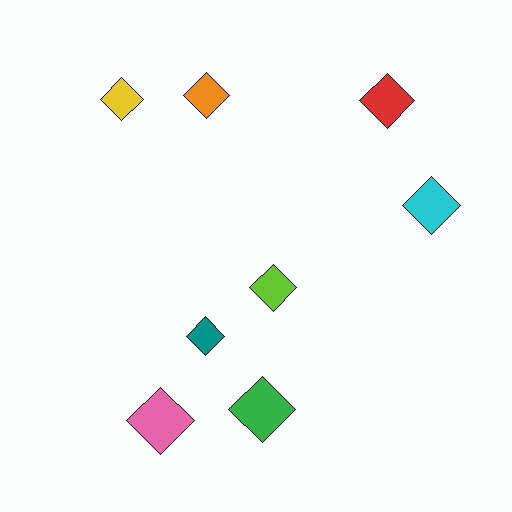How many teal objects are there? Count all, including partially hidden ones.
There is 1 teal object.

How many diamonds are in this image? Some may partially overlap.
There are 8 diamonds.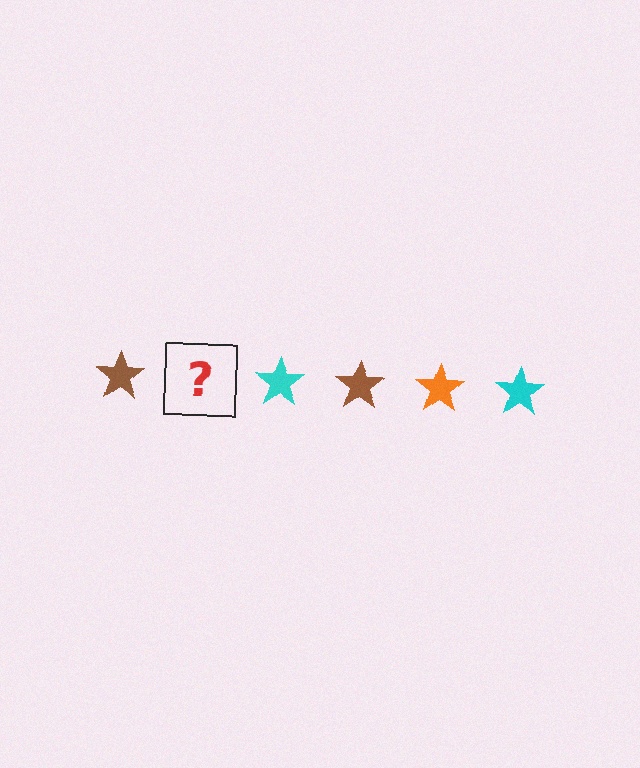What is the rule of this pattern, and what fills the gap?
The rule is that the pattern cycles through brown, orange, cyan stars. The gap should be filled with an orange star.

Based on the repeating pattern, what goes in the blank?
The blank should be an orange star.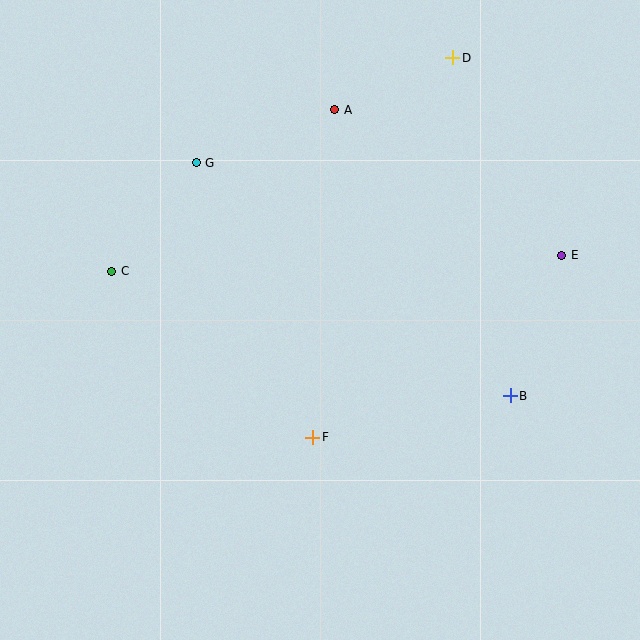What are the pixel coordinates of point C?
Point C is at (112, 271).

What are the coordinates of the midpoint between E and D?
The midpoint between E and D is at (507, 157).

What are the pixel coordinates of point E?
Point E is at (562, 255).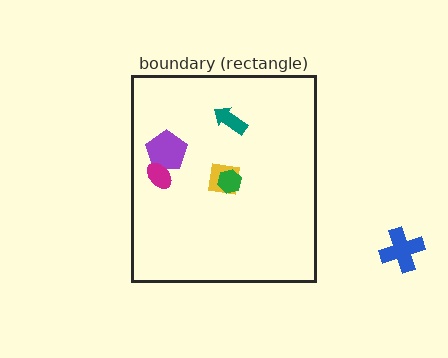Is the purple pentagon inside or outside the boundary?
Inside.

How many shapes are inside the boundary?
5 inside, 1 outside.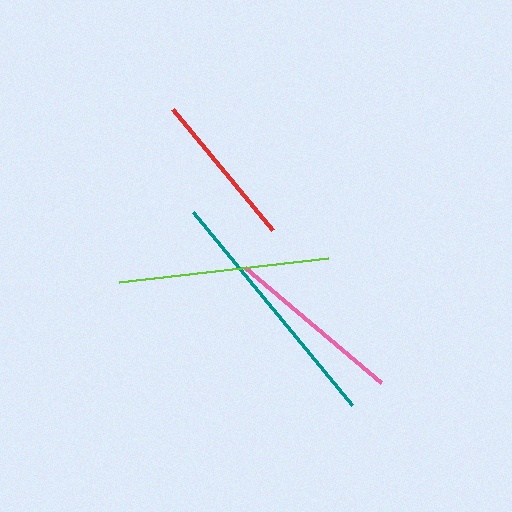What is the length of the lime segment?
The lime segment is approximately 211 pixels long.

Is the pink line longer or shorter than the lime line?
The lime line is longer than the pink line.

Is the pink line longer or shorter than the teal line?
The teal line is longer than the pink line.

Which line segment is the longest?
The teal line is the longest at approximately 249 pixels.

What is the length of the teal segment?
The teal segment is approximately 249 pixels long.